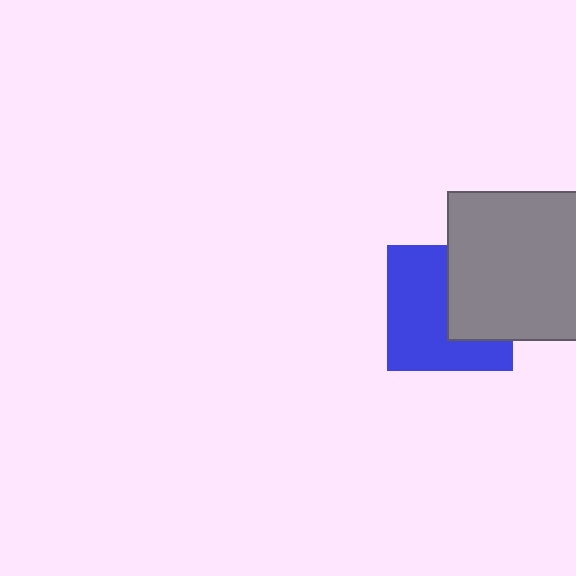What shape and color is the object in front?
The object in front is a gray rectangle.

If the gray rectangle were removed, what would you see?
You would see the complete blue square.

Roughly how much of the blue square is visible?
About half of it is visible (roughly 60%).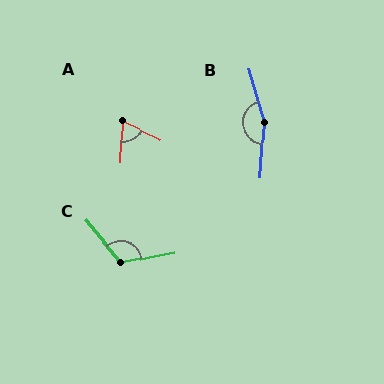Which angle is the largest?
B, at approximately 161 degrees.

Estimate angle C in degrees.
Approximately 119 degrees.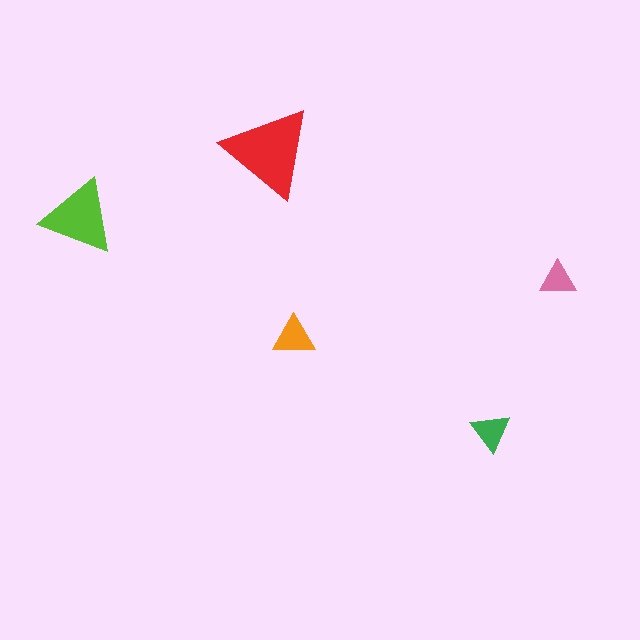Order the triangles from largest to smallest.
the red one, the lime one, the orange one, the green one, the pink one.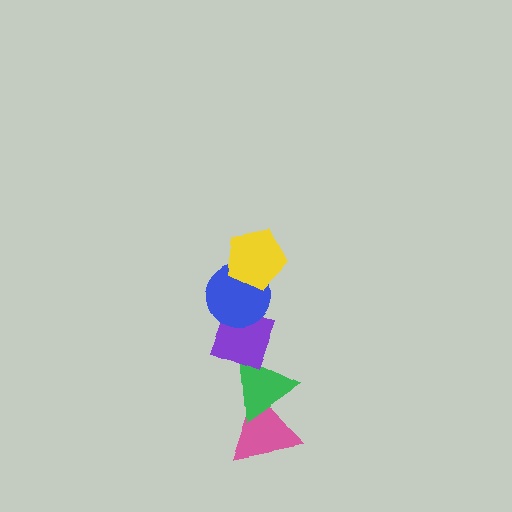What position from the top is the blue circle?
The blue circle is 2nd from the top.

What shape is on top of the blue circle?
The yellow pentagon is on top of the blue circle.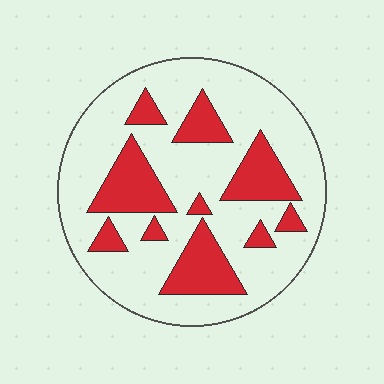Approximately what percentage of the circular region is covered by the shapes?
Approximately 25%.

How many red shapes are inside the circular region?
10.